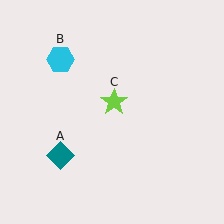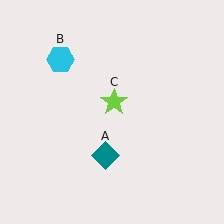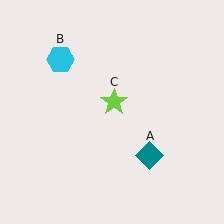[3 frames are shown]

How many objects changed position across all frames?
1 object changed position: teal diamond (object A).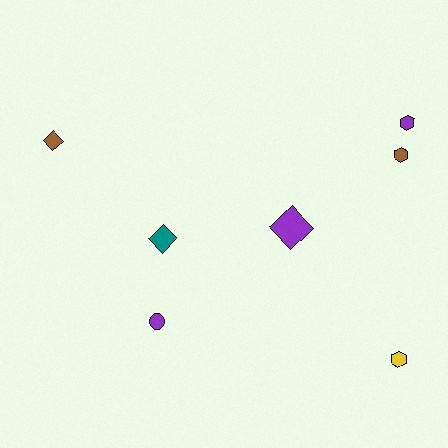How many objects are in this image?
There are 7 objects.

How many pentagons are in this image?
There are no pentagons.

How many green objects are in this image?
There are no green objects.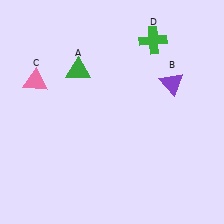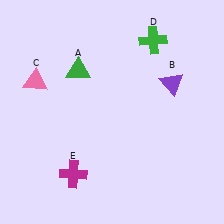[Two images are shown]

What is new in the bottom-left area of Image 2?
A magenta cross (E) was added in the bottom-left area of Image 2.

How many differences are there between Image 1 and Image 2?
There is 1 difference between the two images.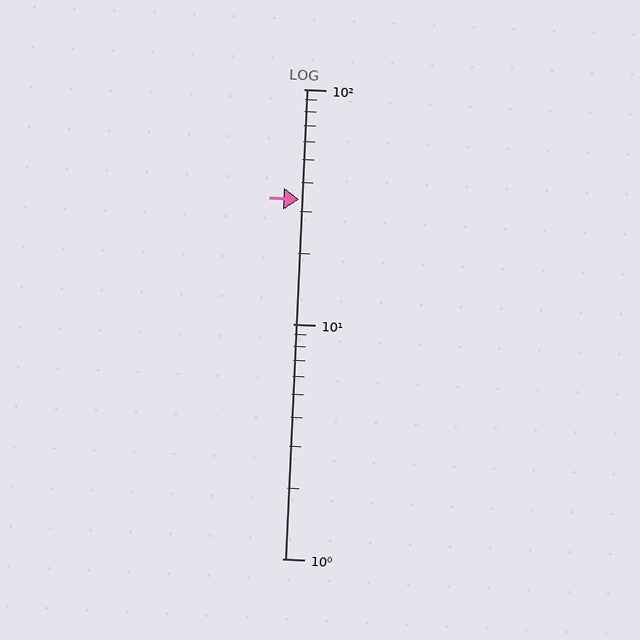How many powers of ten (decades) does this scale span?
The scale spans 2 decades, from 1 to 100.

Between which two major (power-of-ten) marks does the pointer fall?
The pointer is between 10 and 100.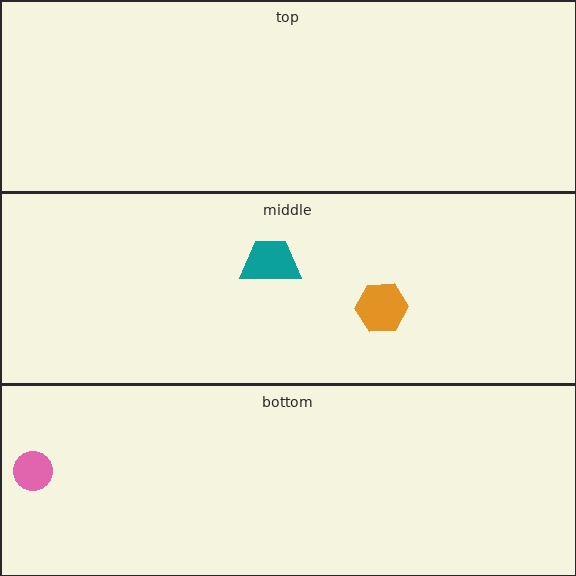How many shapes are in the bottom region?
1.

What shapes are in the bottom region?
The pink circle.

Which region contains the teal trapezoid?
The middle region.